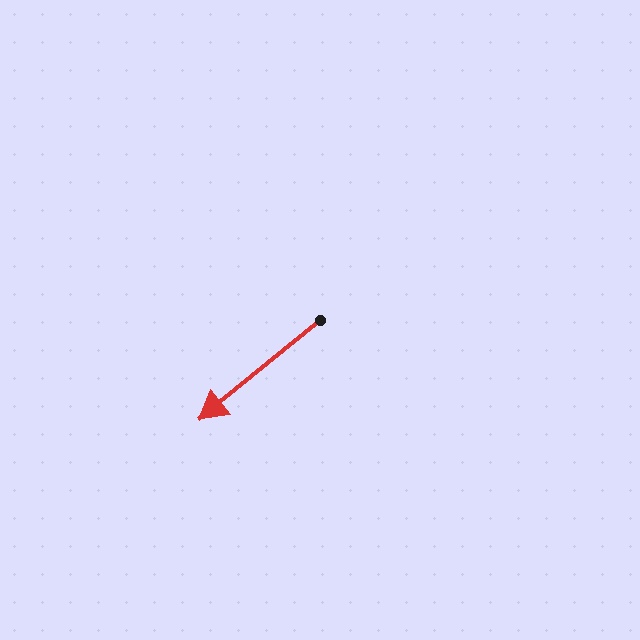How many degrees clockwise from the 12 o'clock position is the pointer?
Approximately 231 degrees.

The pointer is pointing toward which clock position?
Roughly 8 o'clock.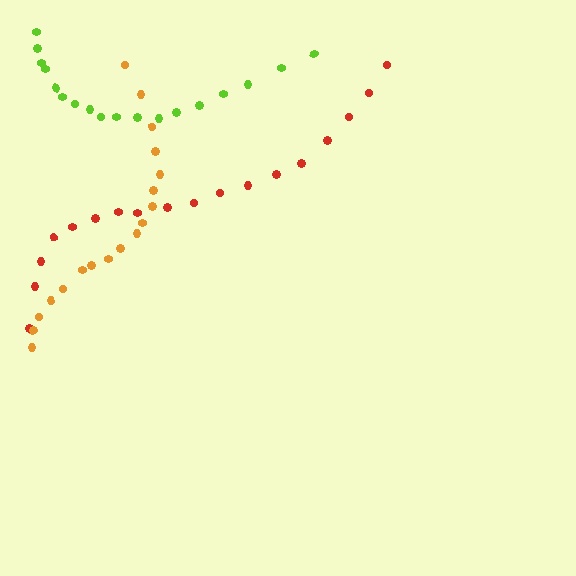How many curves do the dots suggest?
There are 3 distinct paths.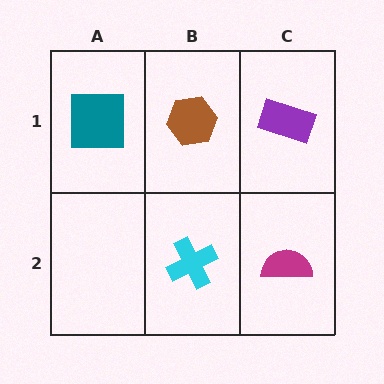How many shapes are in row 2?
2 shapes.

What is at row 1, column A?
A teal square.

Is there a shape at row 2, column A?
No, that cell is empty.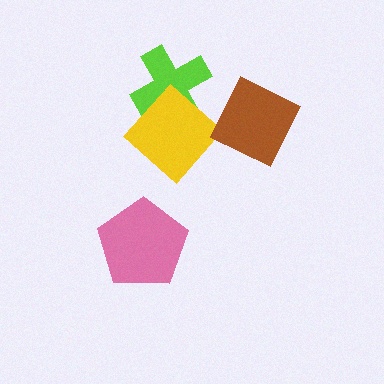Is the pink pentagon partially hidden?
No, no other shape covers it.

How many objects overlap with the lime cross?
1 object overlaps with the lime cross.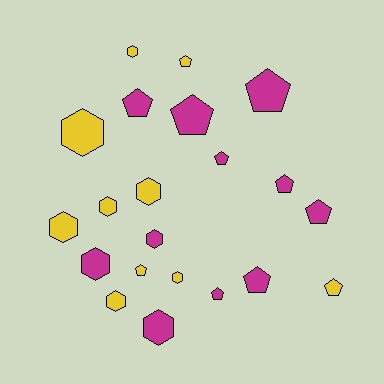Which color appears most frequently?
Magenta, with 11 objects.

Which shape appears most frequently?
Pentagon, with 11 objects.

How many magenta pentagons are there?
There are 8 magenta pentagons.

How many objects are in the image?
There are 21 objects.